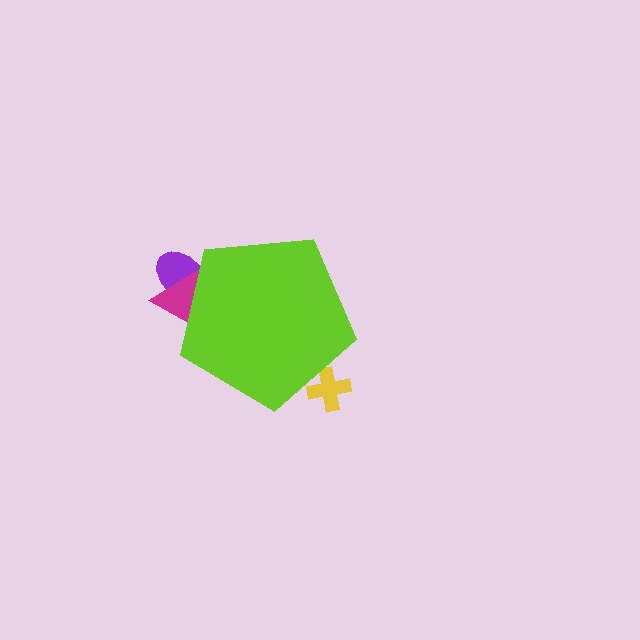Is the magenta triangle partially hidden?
Yes, the magenta triangle is partially hidden behind the lime pentagon.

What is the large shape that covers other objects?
A lime pentagon.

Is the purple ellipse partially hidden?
Yes, the purple ellipse is partially hidden behind the lime pentagon.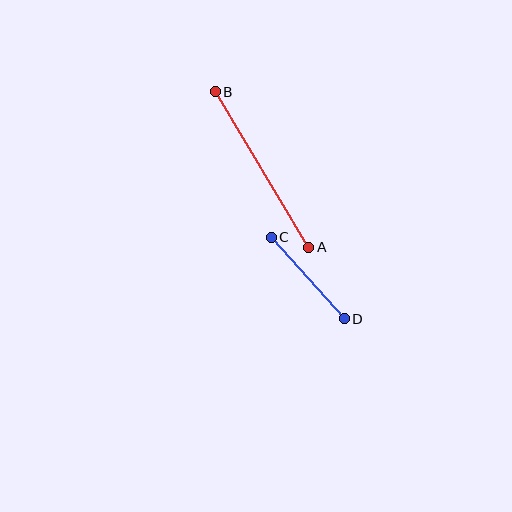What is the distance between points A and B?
The distance is approximately 181 pixels.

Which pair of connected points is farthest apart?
Points A and B are farthest apart.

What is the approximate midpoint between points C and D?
The midpoint is at approximately (308, 278) pixels.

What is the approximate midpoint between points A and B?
The midpoint is at approximately (262, 170) pixels.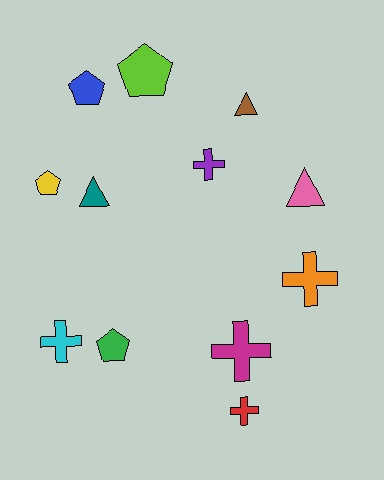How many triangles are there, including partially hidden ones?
There are 3 triangles.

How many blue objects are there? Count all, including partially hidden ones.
There is 1 blue object.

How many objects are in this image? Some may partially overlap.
There are 12 objects.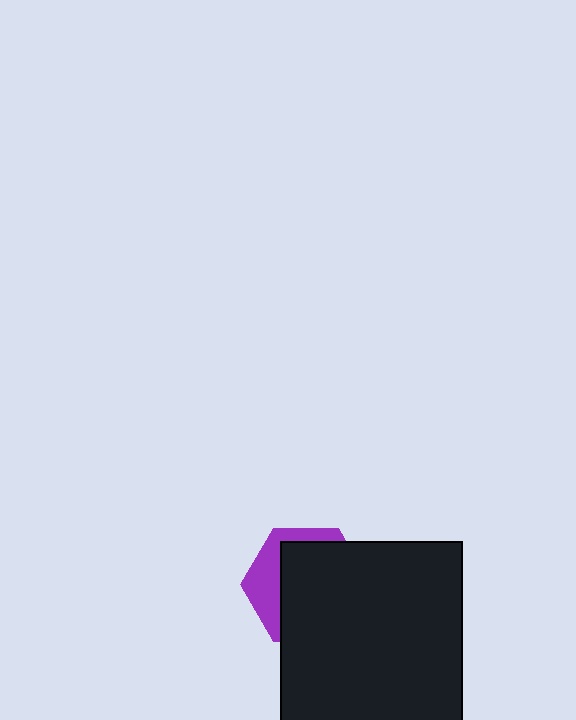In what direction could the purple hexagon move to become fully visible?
The purple hexagon could move toward the upper-left. That would shift it out from behind the black rectangle entirely.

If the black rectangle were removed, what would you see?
You would see the complete purple hexagon.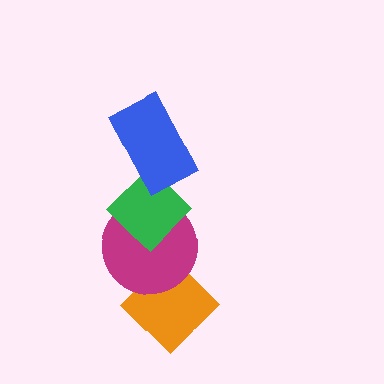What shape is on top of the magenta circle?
The green diamond is on top of the magenta circle.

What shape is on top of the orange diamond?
The magenta circle is on top of the orange diamond.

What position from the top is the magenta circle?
The magenta circle is 3rd from the top.